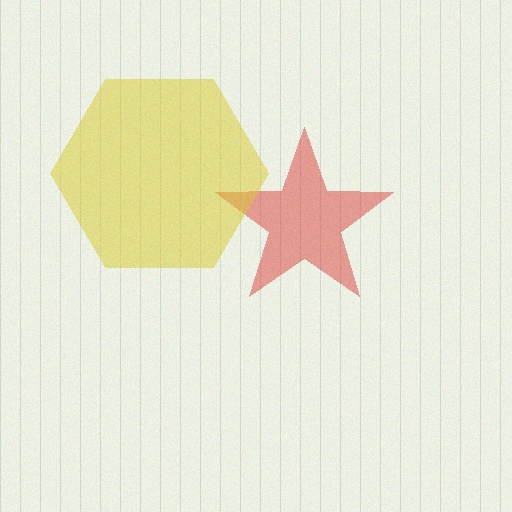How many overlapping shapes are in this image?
There are 2 overlapping shapes in the image.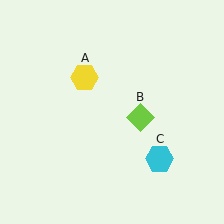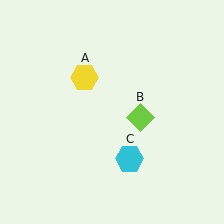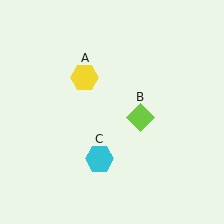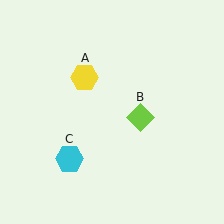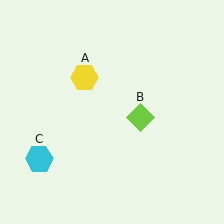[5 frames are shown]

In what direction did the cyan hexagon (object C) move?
The cyan hexagon (object C) moved left.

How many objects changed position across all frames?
1 object changed position: cyan hexagon (object C).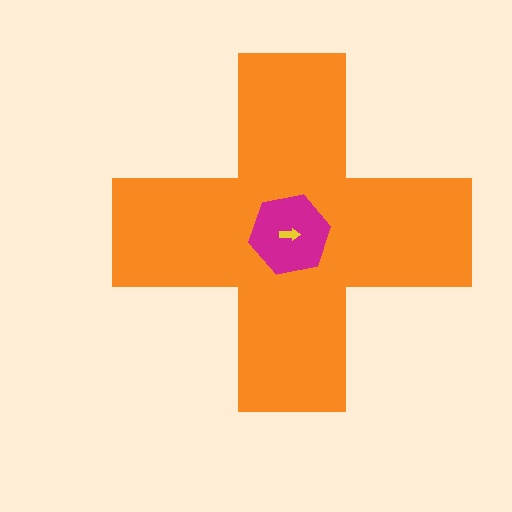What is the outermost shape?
The orange cross.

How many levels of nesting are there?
3.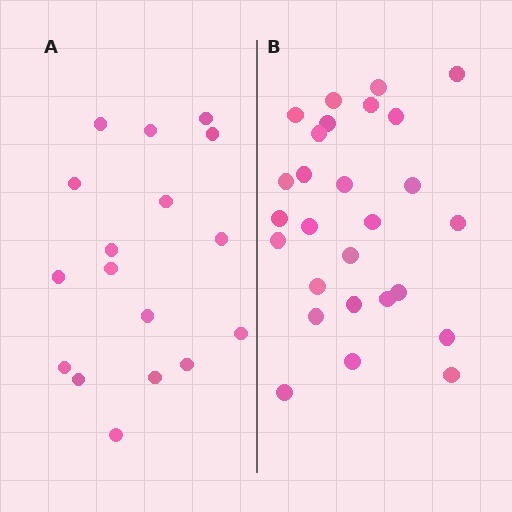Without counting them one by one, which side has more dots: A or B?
Region B (the right region) has more dots.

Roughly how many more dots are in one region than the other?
Region B has roughly 10 or so more dots than region A.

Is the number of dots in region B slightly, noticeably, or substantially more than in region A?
Region B has substantially more. The ratio is roughly 1.6 to 1.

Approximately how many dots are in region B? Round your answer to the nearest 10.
About 30 dots. (The exact count is 27, which rounds to 30.)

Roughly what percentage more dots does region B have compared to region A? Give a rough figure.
About 60% more.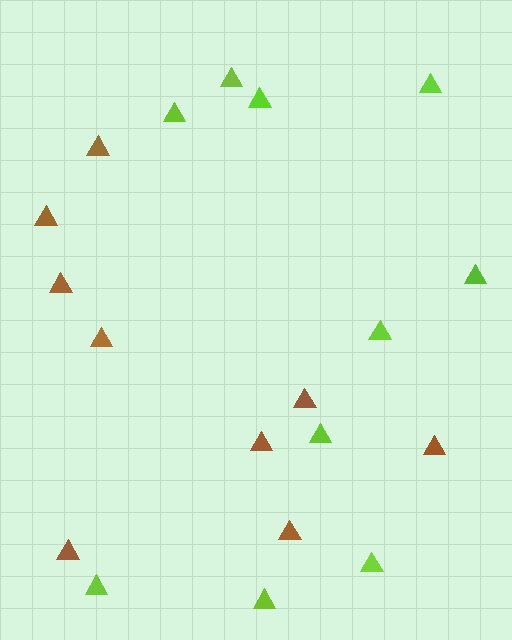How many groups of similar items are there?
There are 2 groups: one group of brown triangles (9) and one group of lime triangles (10).